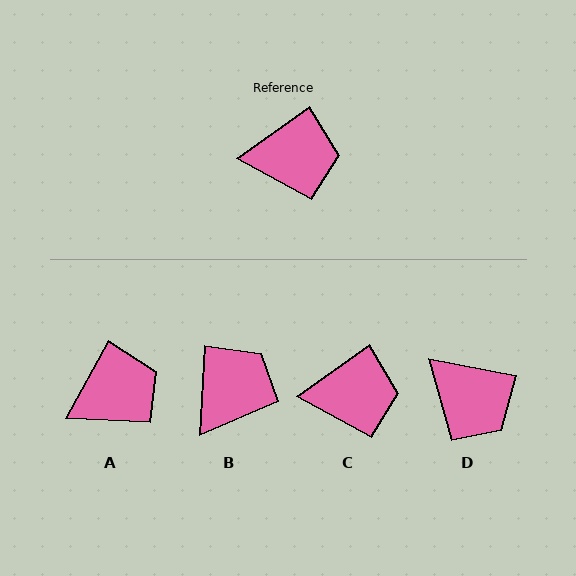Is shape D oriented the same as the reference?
No, it is off by about 46 degrees.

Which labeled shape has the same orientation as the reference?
C.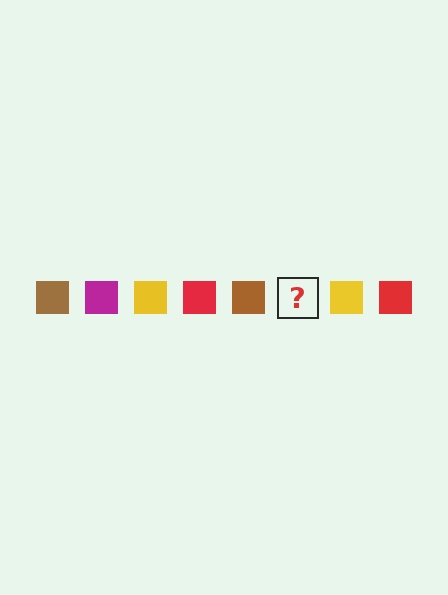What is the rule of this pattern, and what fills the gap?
The rule is that the pattern cycles through brown, magenta, yellow, red squares. The gap should be filled with a magenta square.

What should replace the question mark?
The question mark should be replaced with a magenta square.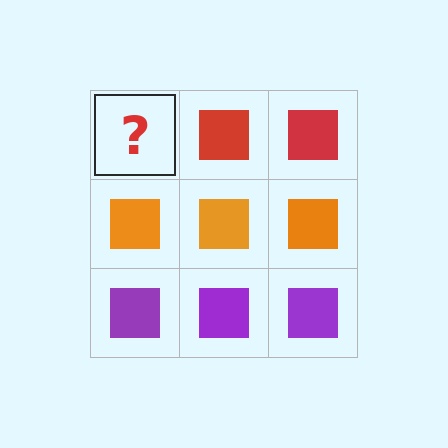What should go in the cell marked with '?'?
The missing cell should contain a red square.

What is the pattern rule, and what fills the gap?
The rule is that each row has a consistent color. The gap should be filled with a red square.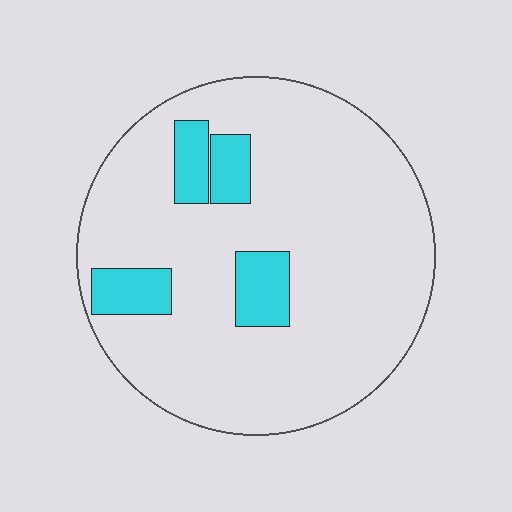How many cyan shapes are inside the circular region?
4.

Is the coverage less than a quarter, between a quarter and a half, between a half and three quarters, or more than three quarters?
Less than a quarter.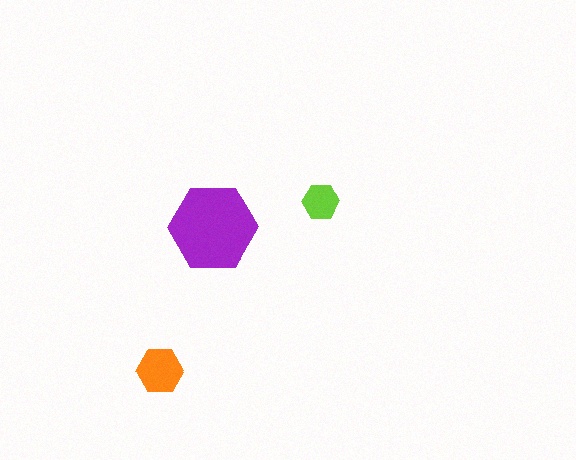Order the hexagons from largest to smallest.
the purple one, the orange one, the lime one.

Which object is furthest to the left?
The orange hexagon is leftmost.